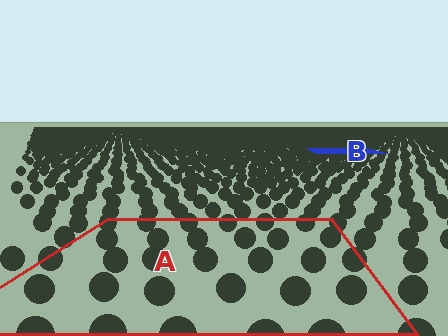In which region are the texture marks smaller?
The texture marks are smaller in region B, because it is farther away.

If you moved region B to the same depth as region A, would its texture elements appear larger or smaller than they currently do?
They would appear larger. At a closer depth, the same texture elements are projected at a bigger on-screen size.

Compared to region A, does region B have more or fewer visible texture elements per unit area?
Region B has more texture elements per unit area — they are packed more densely because it is farther away.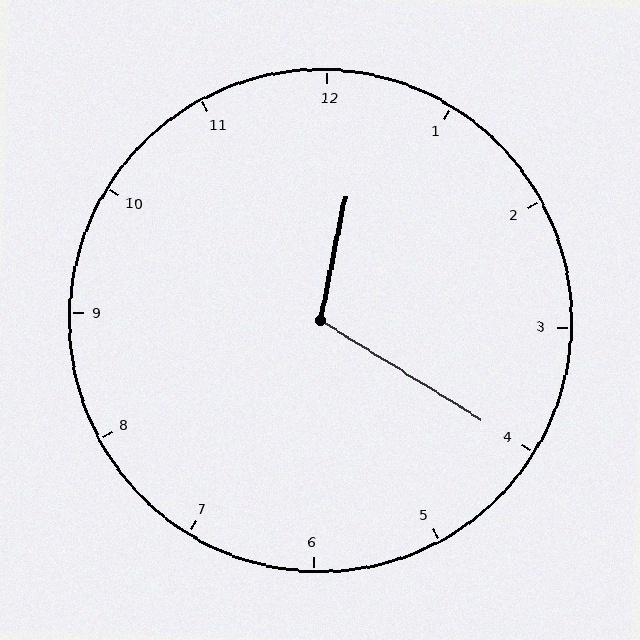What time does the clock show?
12:20.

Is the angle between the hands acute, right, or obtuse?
It is obtuse.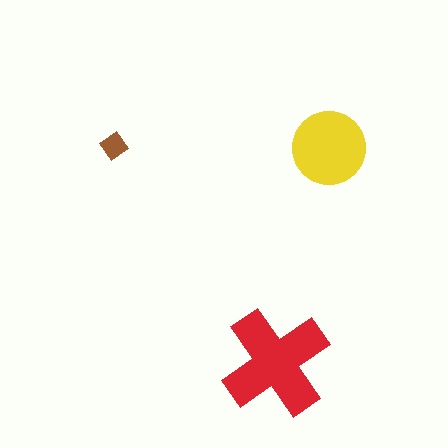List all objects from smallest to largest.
The brown diamond, the yellow circle, the red cross.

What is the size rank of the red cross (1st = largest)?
1st.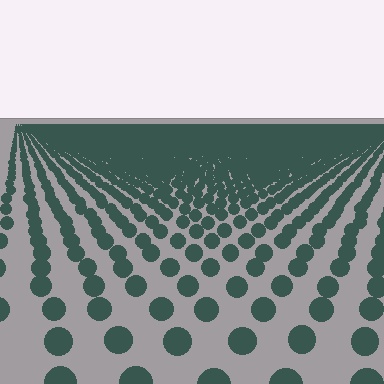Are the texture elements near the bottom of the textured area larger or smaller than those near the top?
Larger. Near the bottom, elements are closer to the viewer and appear at a bigger on-screen size.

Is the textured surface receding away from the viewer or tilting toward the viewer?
The surface is receding away from the viewer. Texture elements get smaller and denser toward the top.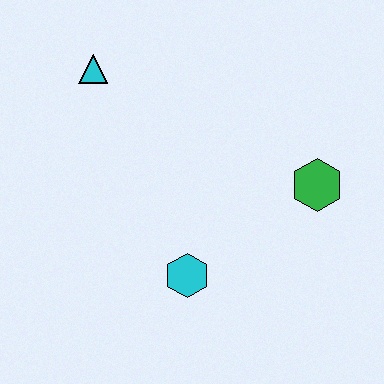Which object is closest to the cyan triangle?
The cyan hexagon is closest to the cyan triangle.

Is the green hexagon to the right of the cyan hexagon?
Yes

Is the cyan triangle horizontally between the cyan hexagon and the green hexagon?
No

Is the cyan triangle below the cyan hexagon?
No